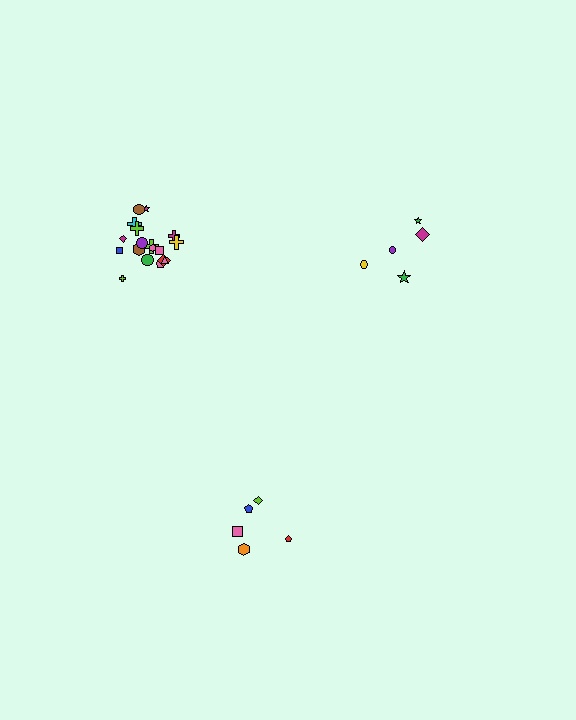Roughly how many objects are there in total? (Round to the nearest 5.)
Roughly 30 objects in total.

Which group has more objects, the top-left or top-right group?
The top-left group.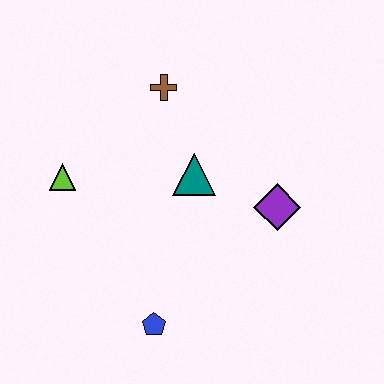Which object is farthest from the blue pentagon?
The brown cross is farthest from the blue pentagon.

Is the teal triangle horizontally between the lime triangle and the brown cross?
No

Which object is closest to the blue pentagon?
The teal triangle is closest to the blue pentagon.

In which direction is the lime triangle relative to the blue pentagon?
The lime triangle is above the blue pentagon.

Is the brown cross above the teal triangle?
Yes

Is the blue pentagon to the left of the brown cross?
Yes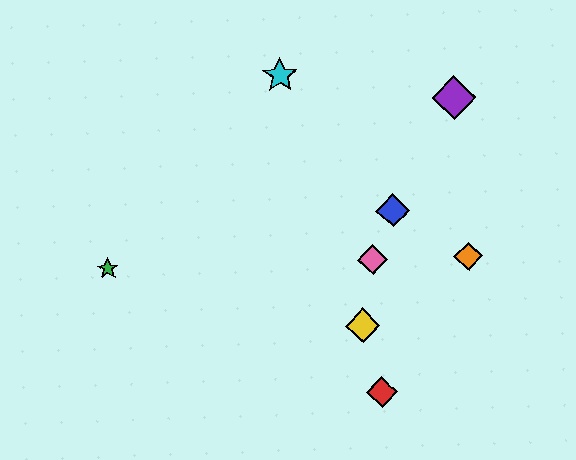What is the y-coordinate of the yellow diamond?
The yellow diamond is at y≈326.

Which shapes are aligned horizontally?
The green star, the orange diamond, the pink diamond are aligned horizontally.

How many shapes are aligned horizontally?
3 shapes (the green star, the orange diamond, the pink diamond) are aligned horizontally.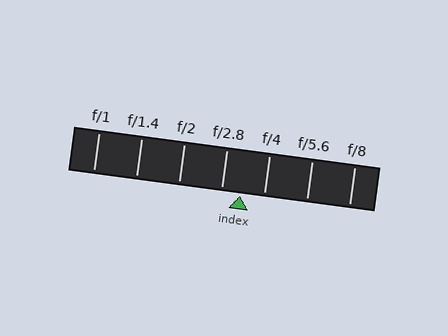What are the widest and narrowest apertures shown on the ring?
The widest aperture shown is f/1 and the narrowest is f/8.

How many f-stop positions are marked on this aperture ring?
There are 7 f-stop positions marked.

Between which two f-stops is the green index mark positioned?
The index mark is between f/2.8 and f/4.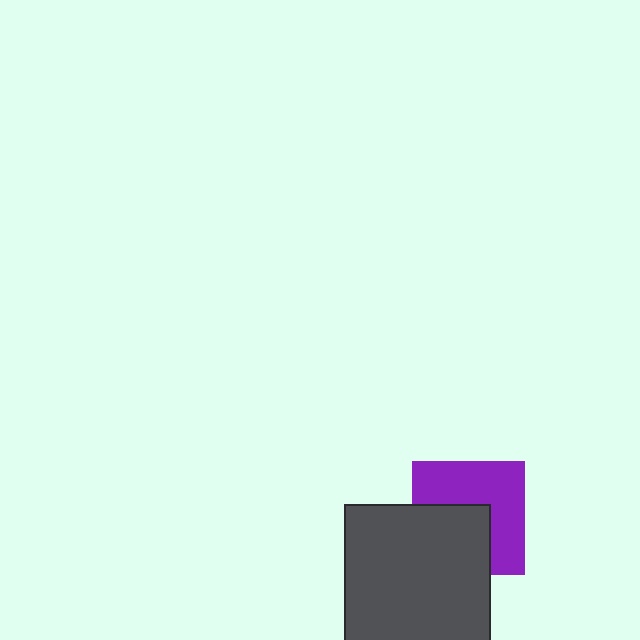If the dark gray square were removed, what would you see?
You would see the complete purple square.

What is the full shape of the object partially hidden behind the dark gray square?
The partially hidden object is a purple square.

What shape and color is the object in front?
The object in front is a dark gray square.